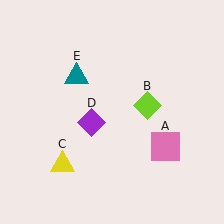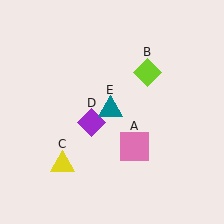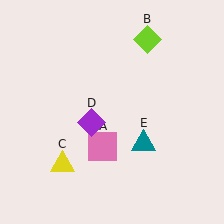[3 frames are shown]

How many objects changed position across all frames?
3 objects changed position: pink square (object A), lime diamond (object B), teal triangle (object E).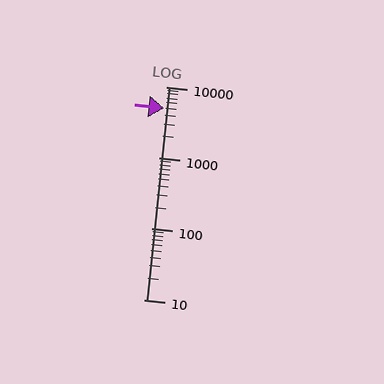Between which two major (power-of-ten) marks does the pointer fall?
The pointer is between 1000 and 10000.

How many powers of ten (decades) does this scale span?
The scale spans 3 decades, from 10 to 10000.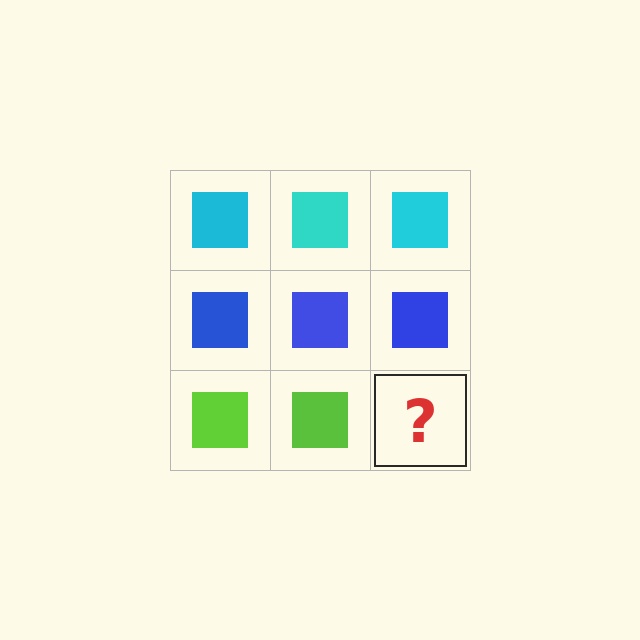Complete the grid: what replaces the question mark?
The question mark should be replaced with a lime square.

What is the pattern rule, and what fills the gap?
The rule is that each row has a consistent color. The gap should be filled with a lime square.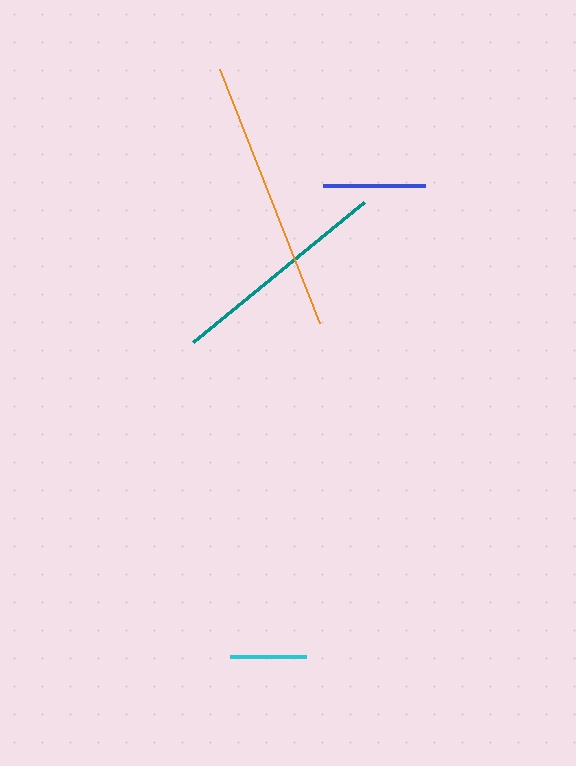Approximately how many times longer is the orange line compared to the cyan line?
The orange line is approximately 3.6 times the length of the cyan line.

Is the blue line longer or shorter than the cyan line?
The blue line is longer than the cyan line.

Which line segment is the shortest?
The cyan line is the shortest at approximately 76 pixels.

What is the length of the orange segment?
The orange segment is approximately 273 pixels long.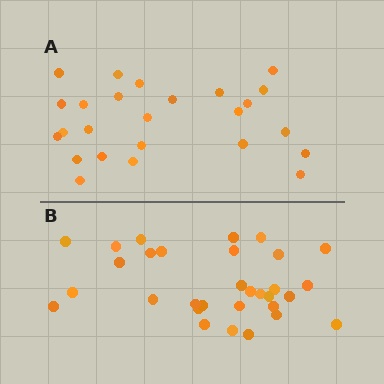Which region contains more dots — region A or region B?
Region B (the bottom region) has more dots.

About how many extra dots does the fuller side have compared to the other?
Region B has about 6 more dots than region A.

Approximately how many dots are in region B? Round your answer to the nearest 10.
About 30 dots. (The exact count is 31, which rounds to 30.)